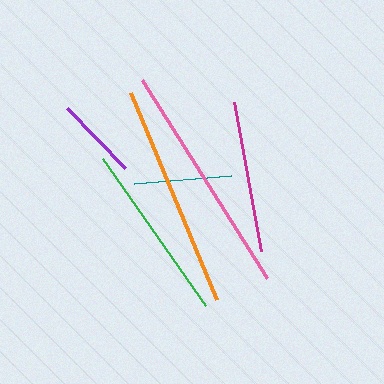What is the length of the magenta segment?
The magenta segment is approximately 152 pixels long.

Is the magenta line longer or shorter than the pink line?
The pink line is longer than the magenta line.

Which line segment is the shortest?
The purple line is the shortest at approximately 83 pixels.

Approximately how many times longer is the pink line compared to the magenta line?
The pink line is approximately 1.5 times the length of the magenta line.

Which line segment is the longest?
The pink line is the longest at approximately 234 pixels.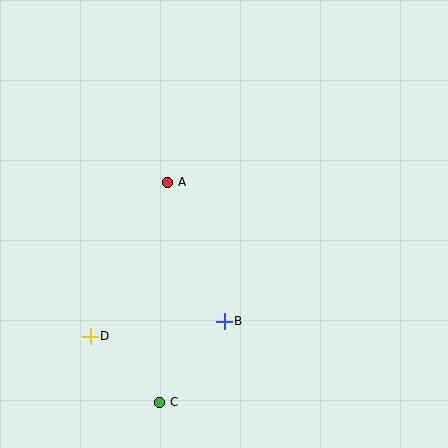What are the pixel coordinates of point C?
Point C is at (160, 402).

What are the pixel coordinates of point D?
Point D is at (90, 336).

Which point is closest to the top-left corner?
Point A is closest to the top-left corner.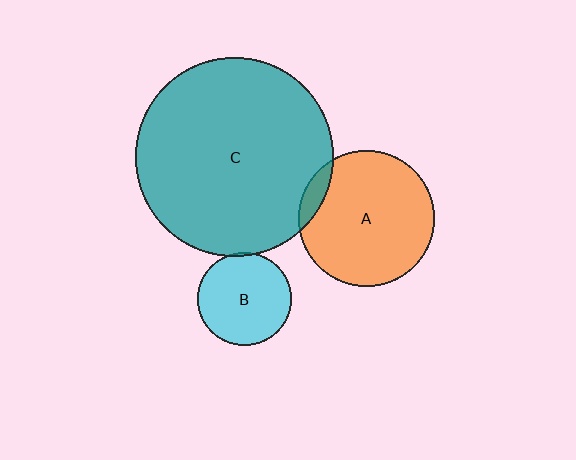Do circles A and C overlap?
Yes.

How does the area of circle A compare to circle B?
Approximately 2.1 times.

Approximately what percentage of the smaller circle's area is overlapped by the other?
Approximately 10%.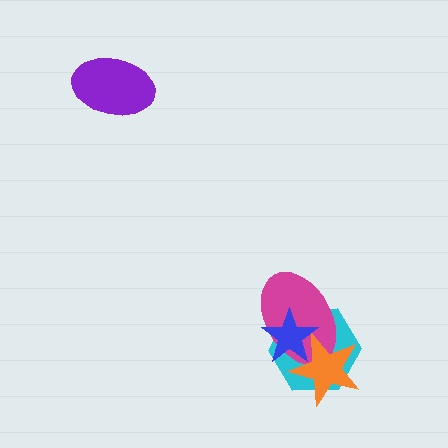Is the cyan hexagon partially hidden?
Yes, it is partially covered by another shape.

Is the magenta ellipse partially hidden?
Yes, it is partially covered by another shape.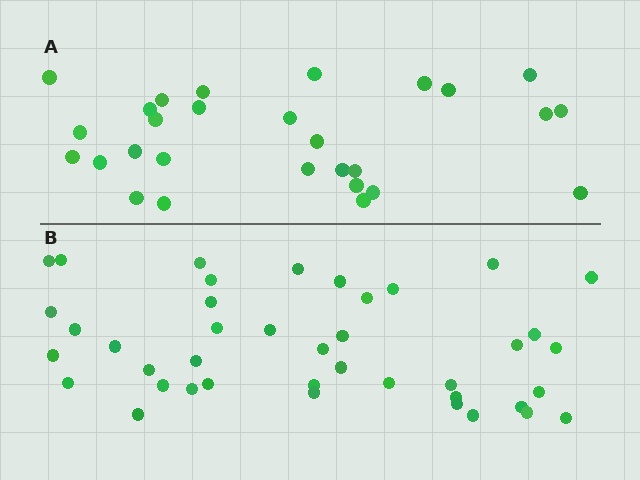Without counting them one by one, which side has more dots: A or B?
Region B (the bottom region) has more dots.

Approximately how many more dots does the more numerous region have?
Region B has approximately 15 more dots than region A.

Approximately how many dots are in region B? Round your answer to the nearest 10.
About 40 dots. (The exact count is 41, which rounds to 40.)